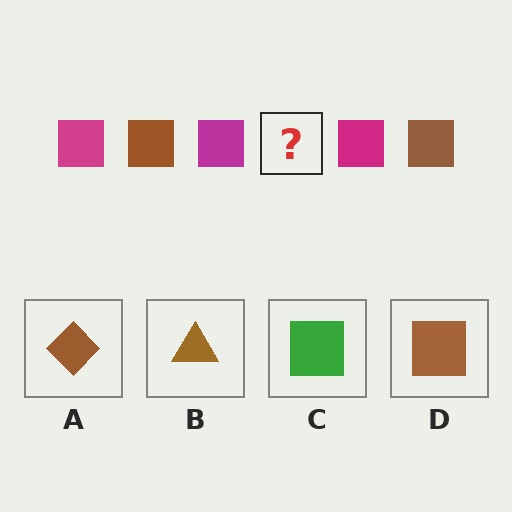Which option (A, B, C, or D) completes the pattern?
D.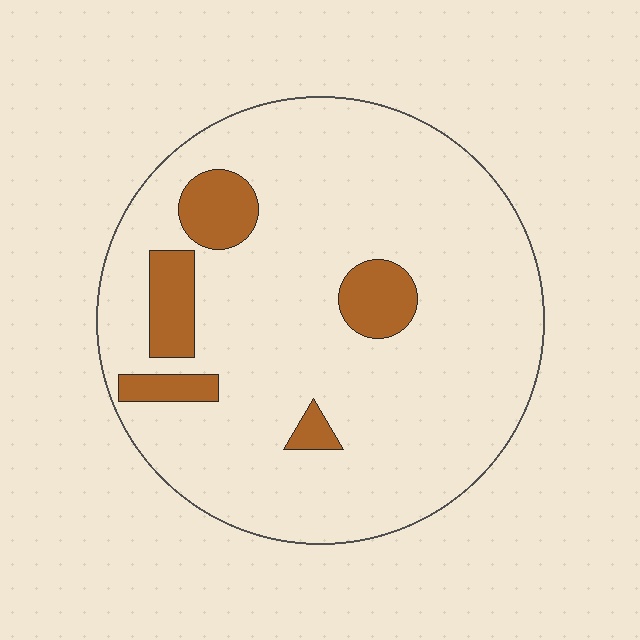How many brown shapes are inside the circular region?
5.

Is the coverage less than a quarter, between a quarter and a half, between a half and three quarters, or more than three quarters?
Less than a quarter.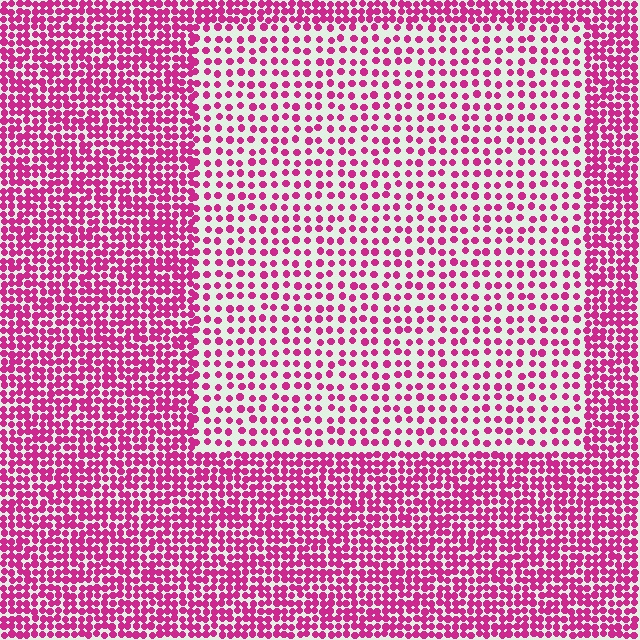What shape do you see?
I see a rectangle.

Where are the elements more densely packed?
The elements are more densely packed outside the rectangle boundary.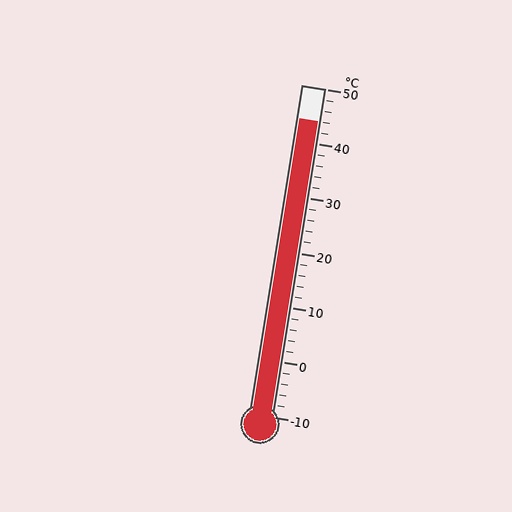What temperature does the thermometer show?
The thermometer shows approximately 44°C.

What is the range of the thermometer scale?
The thermometer scale ranges from -10°C to 50°C.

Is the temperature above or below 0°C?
The temperature is above 0°C.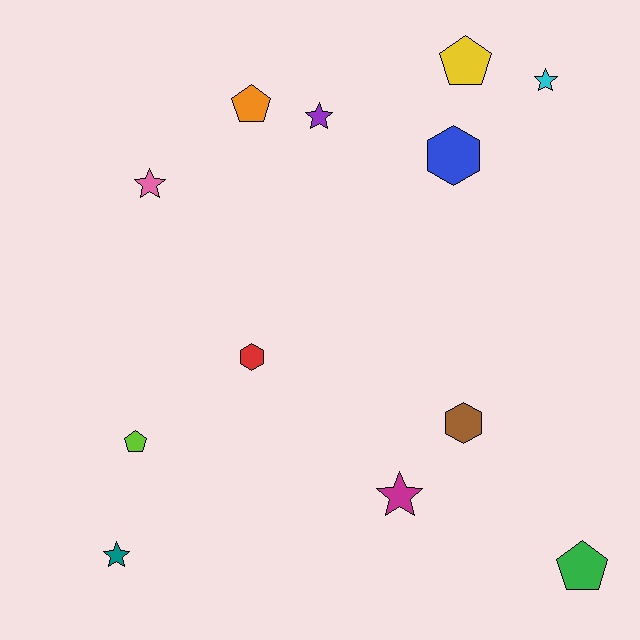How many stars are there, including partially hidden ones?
There are 5 stars.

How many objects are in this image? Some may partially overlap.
There are 12 objects.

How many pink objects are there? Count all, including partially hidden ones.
There is 1 pink object.